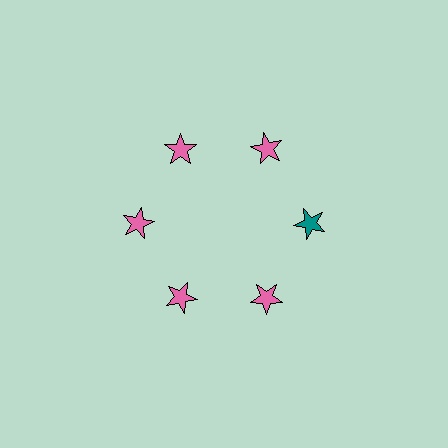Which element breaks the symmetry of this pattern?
The teal star at roughly the 3 o'clock position breaks the symmetry. All other shapes are pink stars.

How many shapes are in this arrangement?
There are 6 shapes arranged in a ring pattern.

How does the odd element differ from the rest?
It has a different color: teal instead of pink.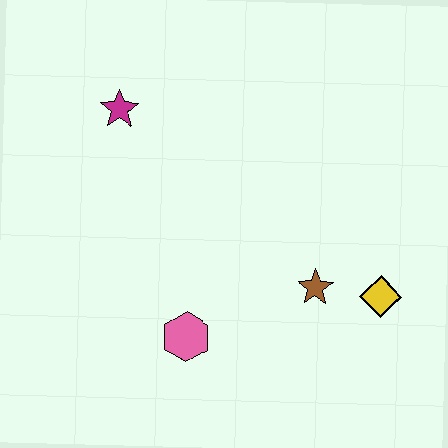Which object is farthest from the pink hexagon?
The magenta star is farthest from the pink hexagon.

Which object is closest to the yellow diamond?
The brown star is closest to the yellow diamond.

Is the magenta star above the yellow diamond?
Yes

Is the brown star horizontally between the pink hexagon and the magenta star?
No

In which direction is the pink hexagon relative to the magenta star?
The pink hexagon is below the magenta star.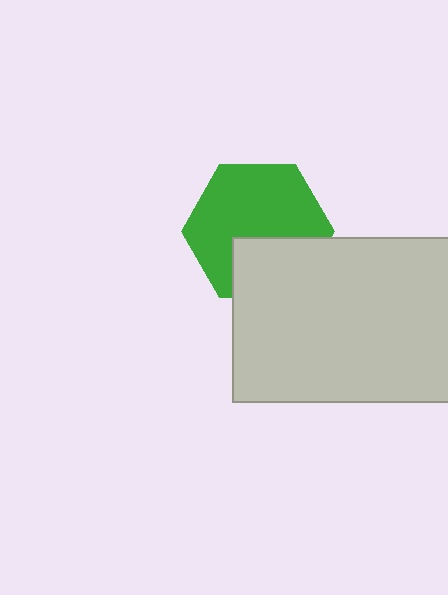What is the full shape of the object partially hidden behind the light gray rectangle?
The partially hidden object is a green hexagon.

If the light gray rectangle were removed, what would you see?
You would see the complete green hexagon.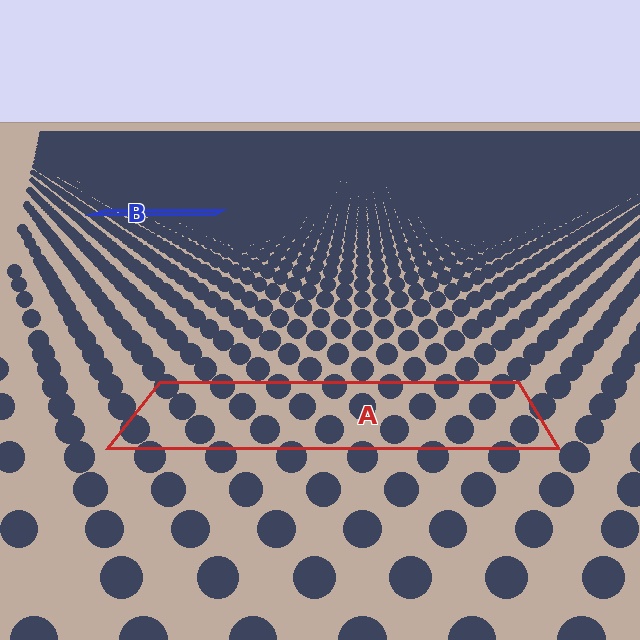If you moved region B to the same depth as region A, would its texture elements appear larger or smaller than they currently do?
They would appear larger. At a closer depth, the same texture elements are projected at a bigger on-screen size.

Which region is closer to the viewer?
Region A is closer. The texture elements there are larger and more spread out.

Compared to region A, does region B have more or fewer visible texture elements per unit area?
Region B has more texture elements per unit area — they are packed more densely because it is farther away.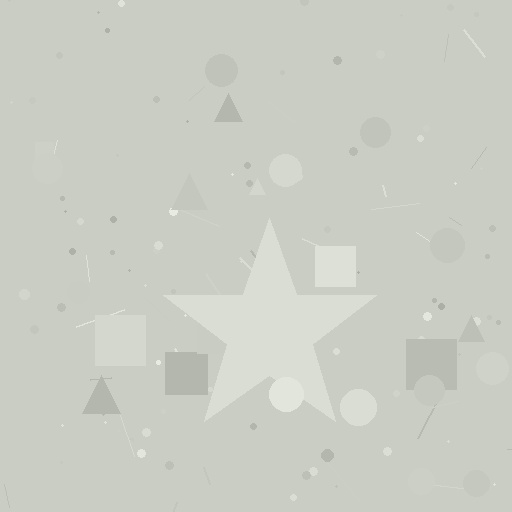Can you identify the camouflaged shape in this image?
The camouflaged shape is a star.